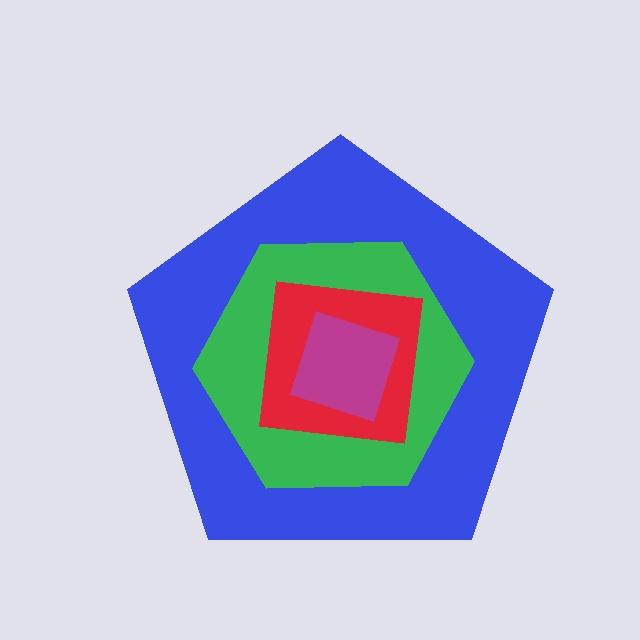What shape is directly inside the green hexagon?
The red square.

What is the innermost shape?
The magenta square.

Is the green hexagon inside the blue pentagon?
Yes.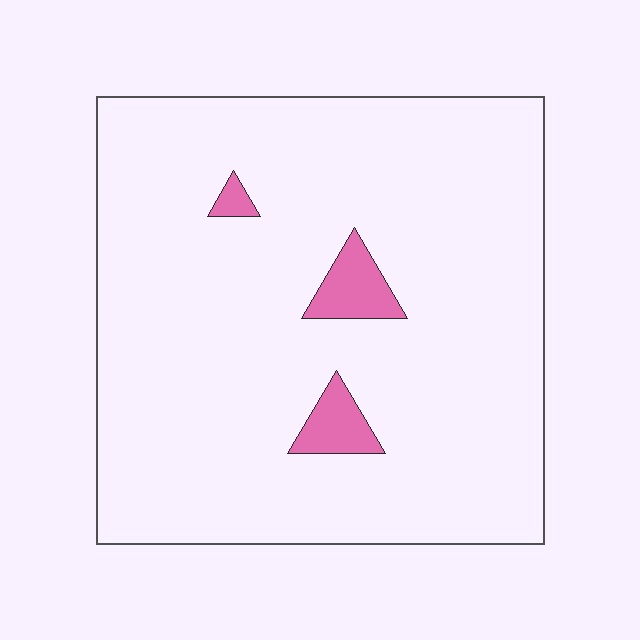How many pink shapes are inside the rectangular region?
3.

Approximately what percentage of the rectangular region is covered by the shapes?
Approximately 5%.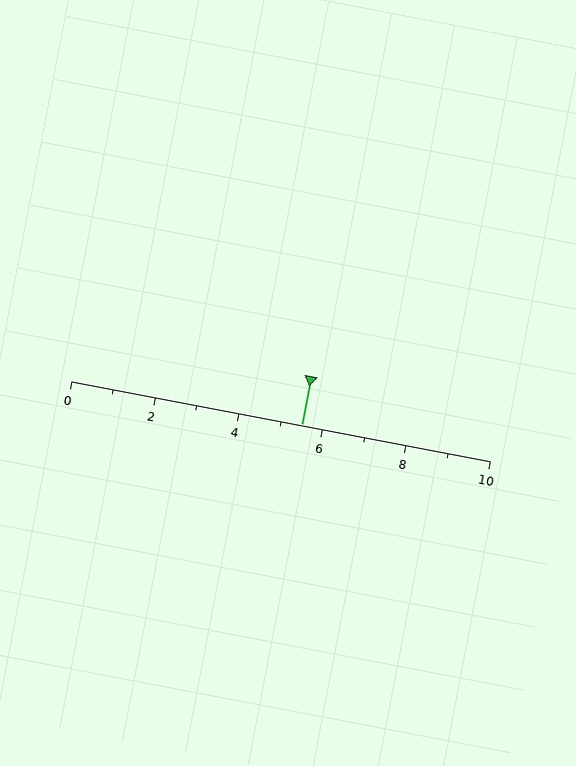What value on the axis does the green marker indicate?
The marker indicates approximately 5.5.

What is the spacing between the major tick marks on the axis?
The major ticks are spaced 2 apart.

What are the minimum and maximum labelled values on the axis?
The axis runs from 0 to 10.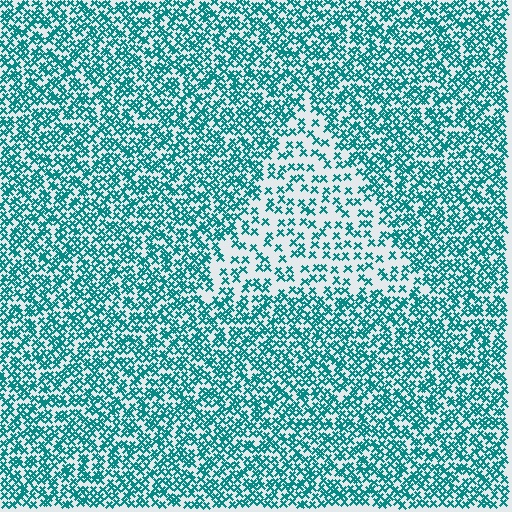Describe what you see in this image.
The image contains small teal elements arranged at two different densities. A triangle-shaped region is visible where the elements are less densely packed than the surrounding area.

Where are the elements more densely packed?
The elements are more densely packed outside the triangle boundary.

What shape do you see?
I see a triangle.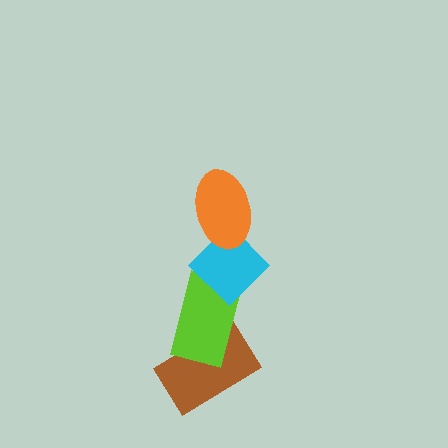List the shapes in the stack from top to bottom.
From top to bottom: the orange ellipse, the cyan diamond, the lime rectangle, the brown rectangle.